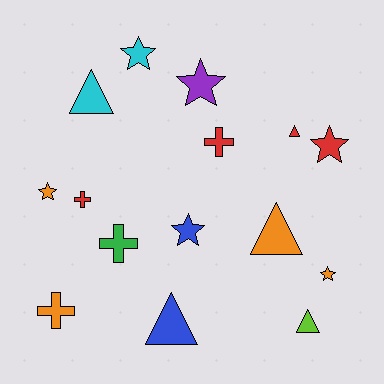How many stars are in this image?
There are 6 stars.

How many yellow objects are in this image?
There are no yellow objects.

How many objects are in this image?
There are 15 objects.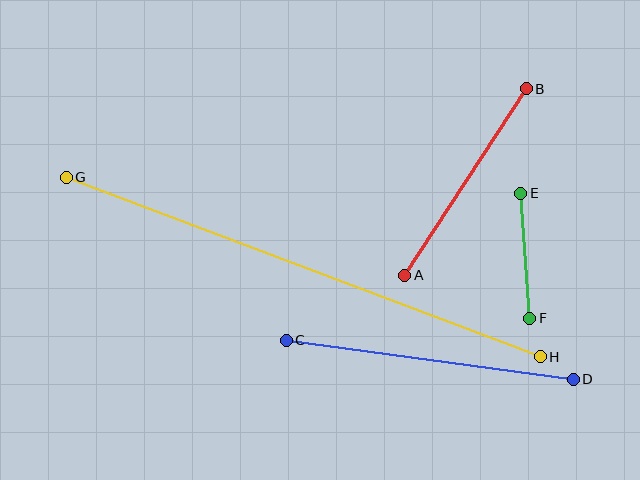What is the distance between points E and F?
The distance is approximately 126 pixels.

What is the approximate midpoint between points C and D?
The midpoint is at approximately (430, 360) pixels.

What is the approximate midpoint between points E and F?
The midpoint is at approximately (525, 256) pixels.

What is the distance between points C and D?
The distance is approximately 290 pixels.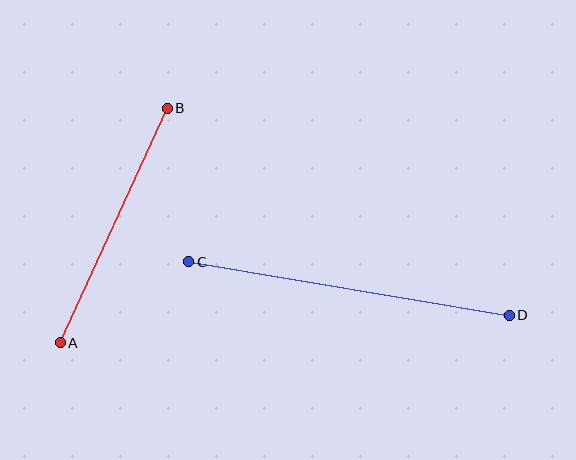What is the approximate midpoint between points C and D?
The midpoint is at approximately (349, 289) pixels.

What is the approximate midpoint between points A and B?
The midpoint is at approximately (114, 226) pixels.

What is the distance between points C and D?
The distance is approximately 325 pixels.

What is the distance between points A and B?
The distance is approximately 258 pixels.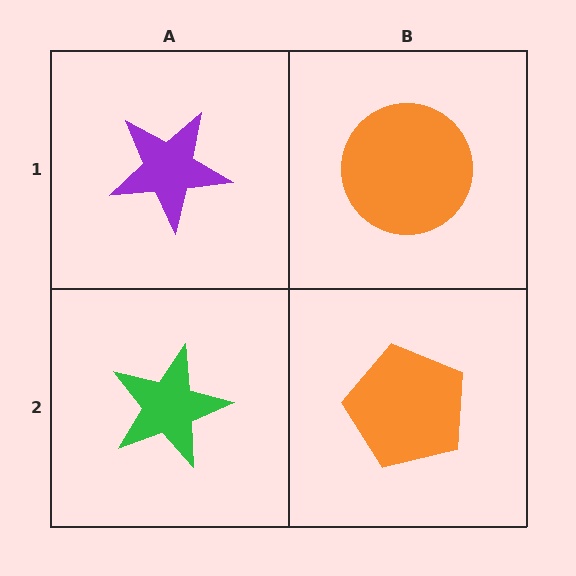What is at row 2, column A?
A green star.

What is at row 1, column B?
An orange circle.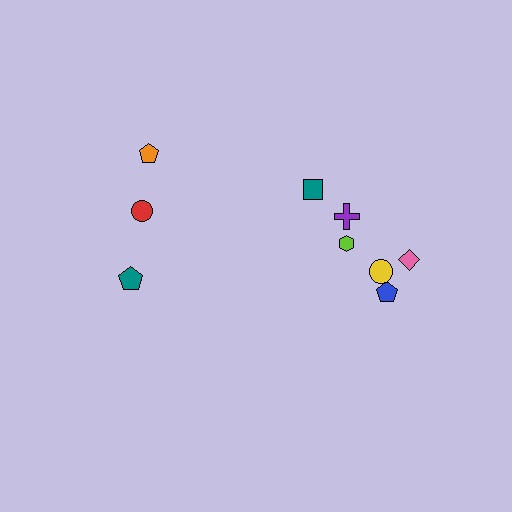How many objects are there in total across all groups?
There are 9 objects.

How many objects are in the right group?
There are 6 objects.